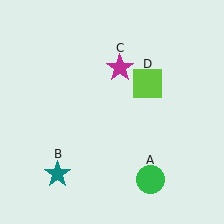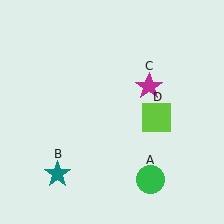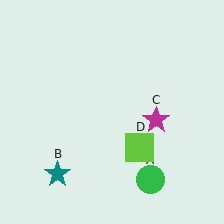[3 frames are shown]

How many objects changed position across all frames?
2 objects changed position: magenta star (object C), lime square (object D).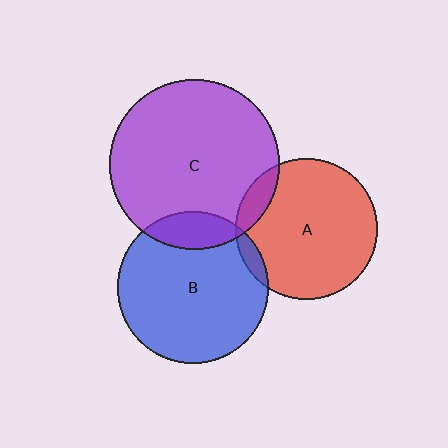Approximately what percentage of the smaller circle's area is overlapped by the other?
Approximately 15%.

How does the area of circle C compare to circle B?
Approximately 1.2 times.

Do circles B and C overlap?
Yes.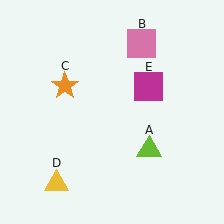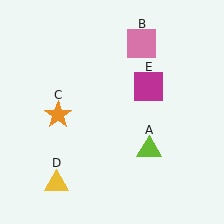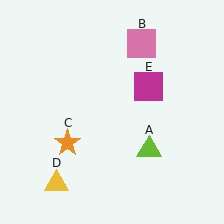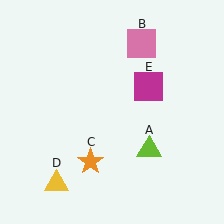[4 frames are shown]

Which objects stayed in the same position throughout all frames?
Lime triangle (object A) and pink square (object B) and yellow triangle (object D) and magenta square (object E) remained stationary.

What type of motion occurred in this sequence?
The orange star (object C) rotated counterclockwise around the center of the scene.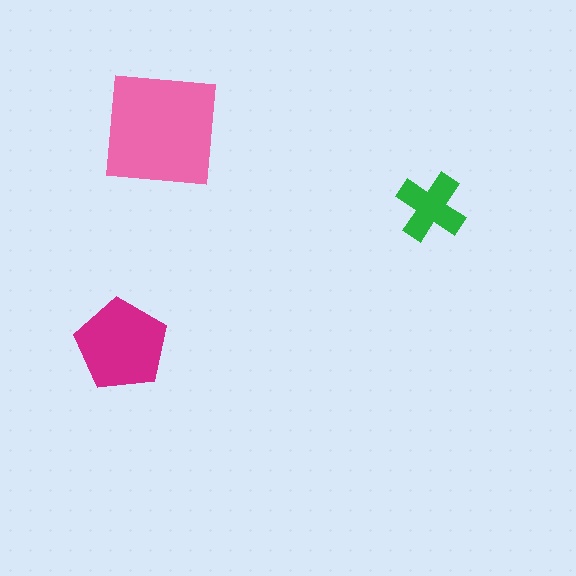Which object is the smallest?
The green cross.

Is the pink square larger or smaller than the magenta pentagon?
Larger.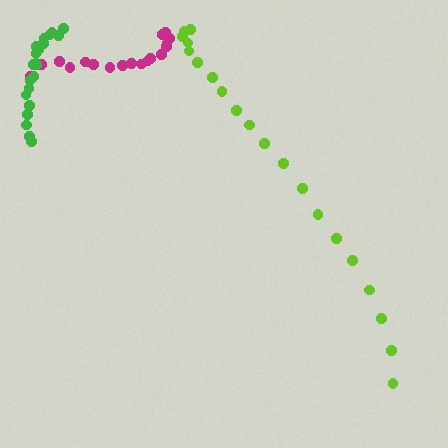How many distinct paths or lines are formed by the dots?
There are 3 distinct paths.